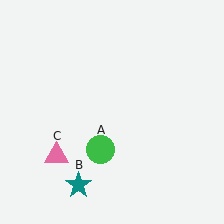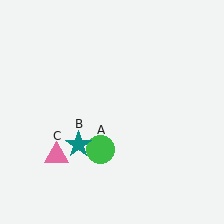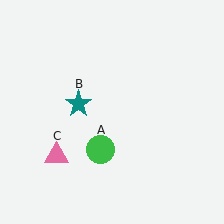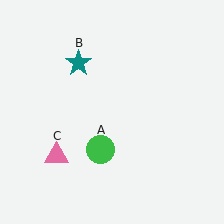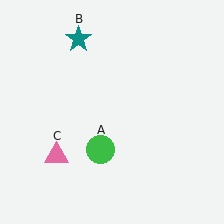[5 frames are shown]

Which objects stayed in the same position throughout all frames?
Green circle (object A) and pink triangle (object C) remained stationary.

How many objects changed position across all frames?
1 object changed position: teal star (object B).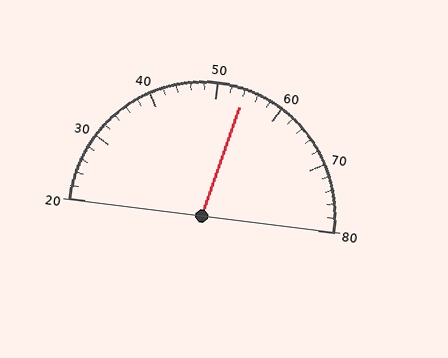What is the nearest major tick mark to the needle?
The nearest major tick mark is 50.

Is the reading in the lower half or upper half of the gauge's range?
The reading is in the upper half of the range (20 to 80).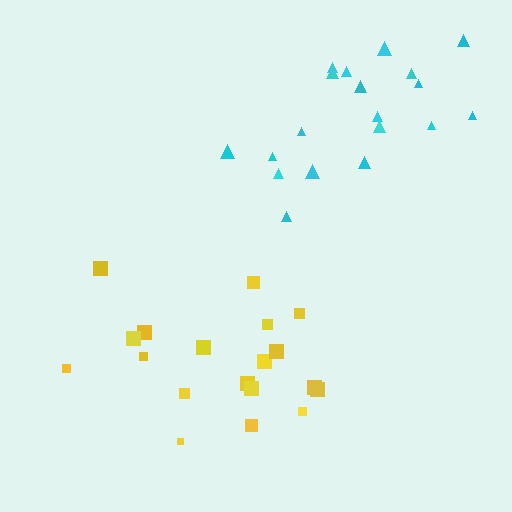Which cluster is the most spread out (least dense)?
Cyan.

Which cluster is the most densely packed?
Yellow.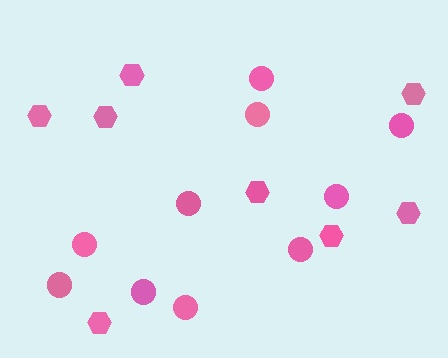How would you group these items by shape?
There are 2 groups: one group of circles (10) and one group of hexagons (8).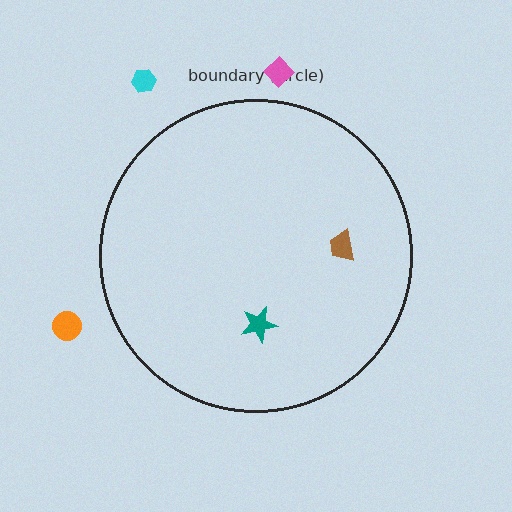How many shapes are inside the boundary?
2 inside, 3 outside.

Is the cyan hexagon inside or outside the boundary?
Outside.